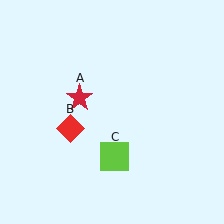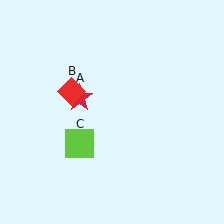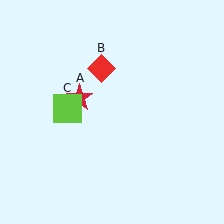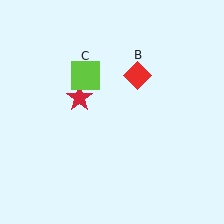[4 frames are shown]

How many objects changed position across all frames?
2 objects changed position: red diamond (object B), lime square (object C).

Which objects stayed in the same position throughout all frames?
Red star (object A) remained stationary.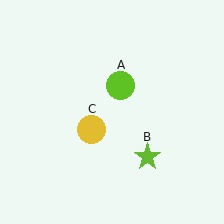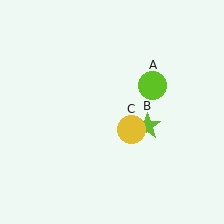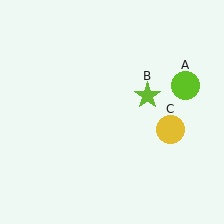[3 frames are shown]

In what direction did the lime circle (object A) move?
The lime circle (object A) moved right.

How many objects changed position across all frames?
3 objects changed position: lime circle (object A), lime star (object B), yellow circle (object C).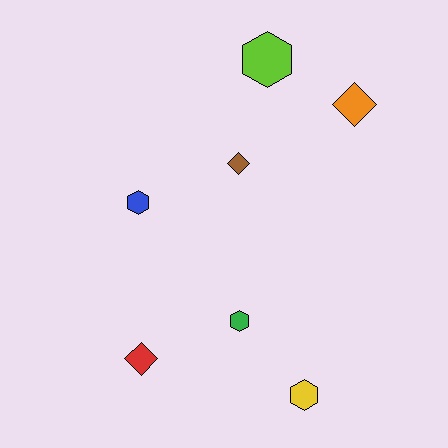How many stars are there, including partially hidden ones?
There are no stars.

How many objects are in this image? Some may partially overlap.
There are 7 objects.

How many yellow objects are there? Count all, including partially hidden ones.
There is 1 yellow object.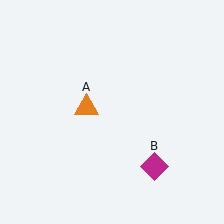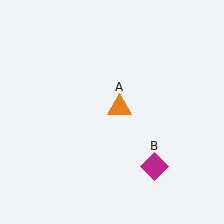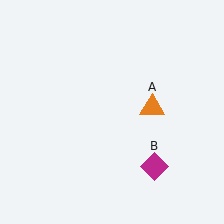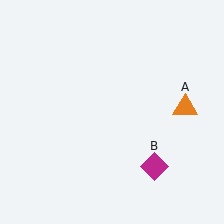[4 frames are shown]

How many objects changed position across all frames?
1 object changed position: orange triangle (object A).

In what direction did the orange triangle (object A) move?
The orange triangle (object A) moved right.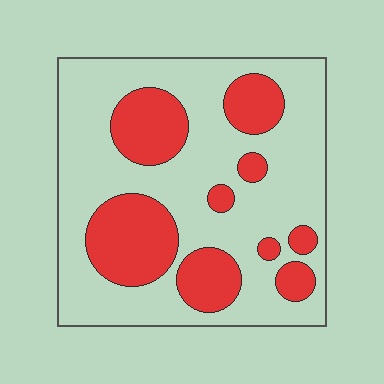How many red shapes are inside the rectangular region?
9.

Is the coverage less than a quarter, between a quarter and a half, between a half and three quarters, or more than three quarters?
Between a quarter and a half.